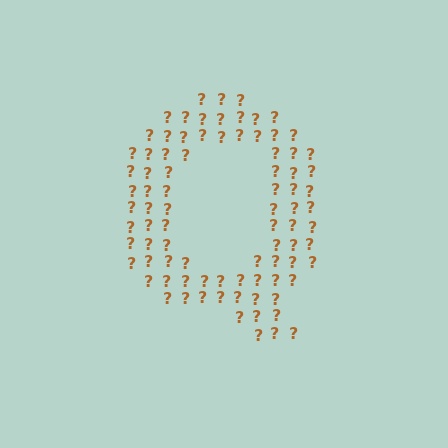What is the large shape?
The large shape is the letter Q.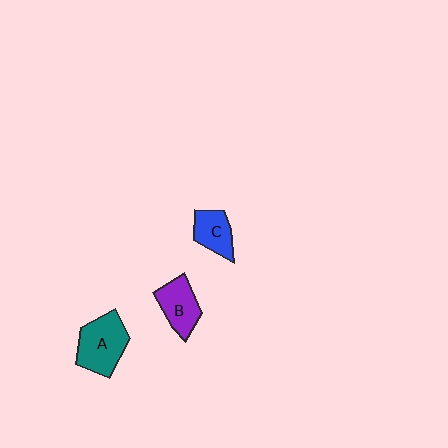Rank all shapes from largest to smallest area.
From largest to smallest: A (teal), B (purple), C (blue).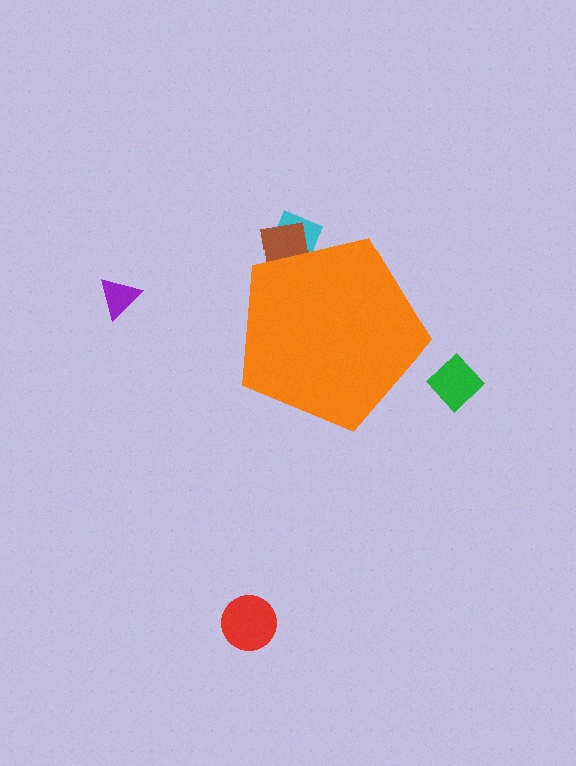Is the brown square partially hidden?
Yes, the brown square is partially hidden behind the orange pentagon.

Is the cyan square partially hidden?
Yes, the cyan square is partially hidden behind the orange pentagon.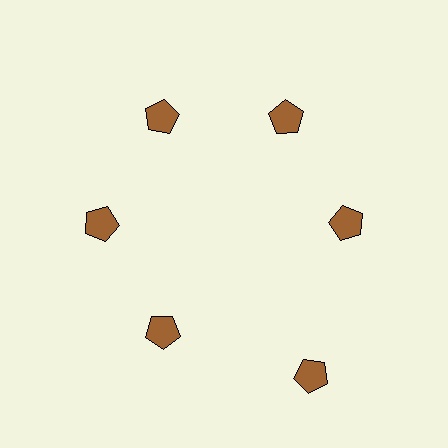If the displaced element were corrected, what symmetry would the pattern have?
It would have 6-fold rotational symmetry — the pattern would map onto itself every 60 degrees.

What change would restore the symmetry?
The symmetry would be restored by moving it inward, back onto the ring so that all 6 pentagons sit at equal angles and equal distance from the center.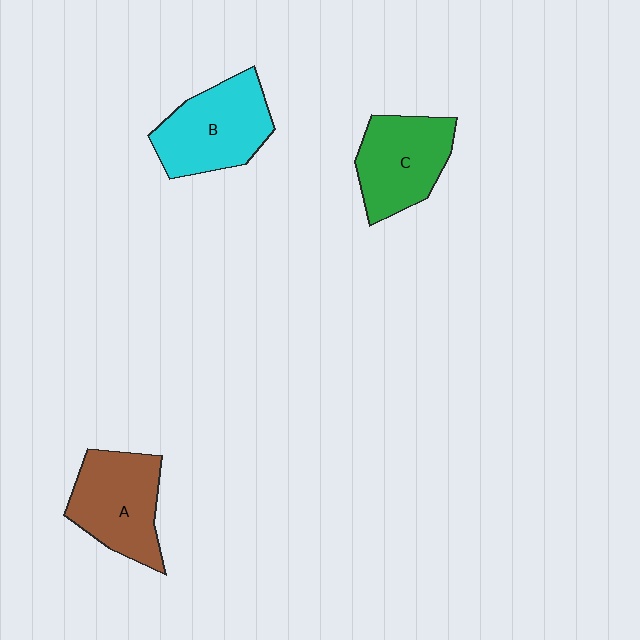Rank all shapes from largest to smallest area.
From largest to smallest: B (cyan), A (brown), C (green).